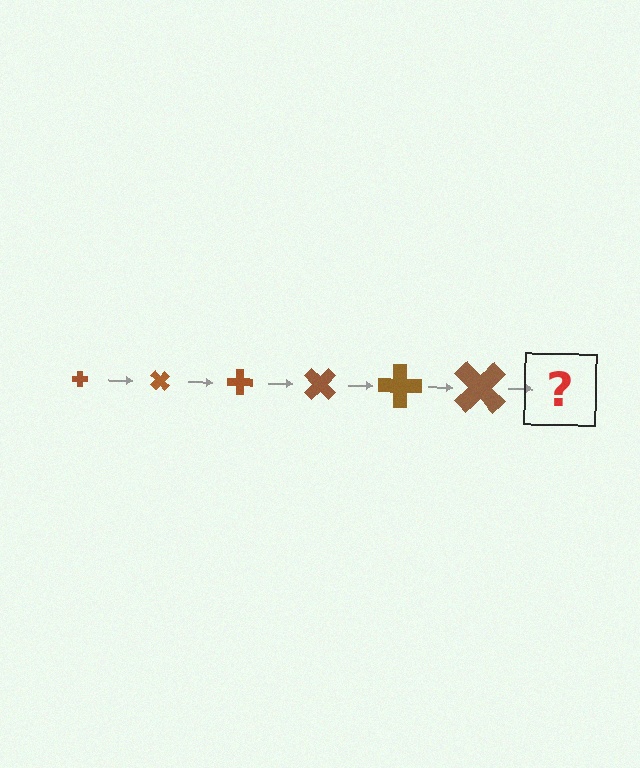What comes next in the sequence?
The next element should be a cross, larger than the previous one and rotated 270 degrees from the start.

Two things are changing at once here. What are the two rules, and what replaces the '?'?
The two rules are that the cross grows larger each step and it rotates 45 degrees each step. The '?' should be a cross, larger than the previous one and rotated 270 degrees from the start.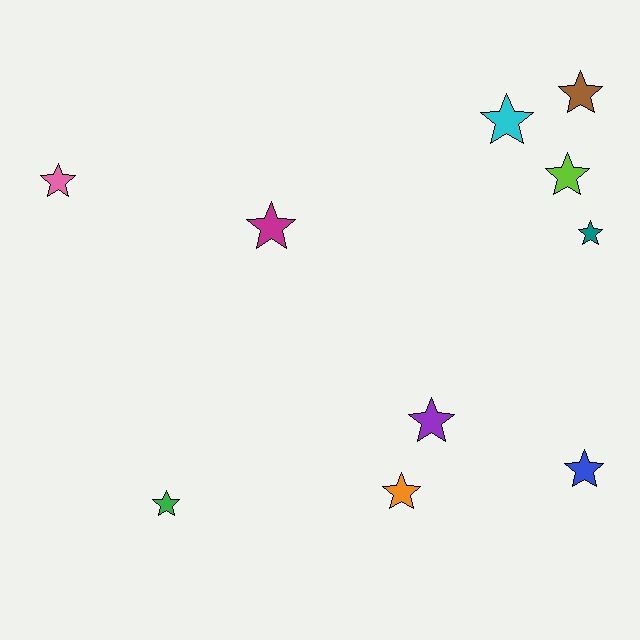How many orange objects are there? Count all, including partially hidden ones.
There is 1 orange object.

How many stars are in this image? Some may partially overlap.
There are 10 stars.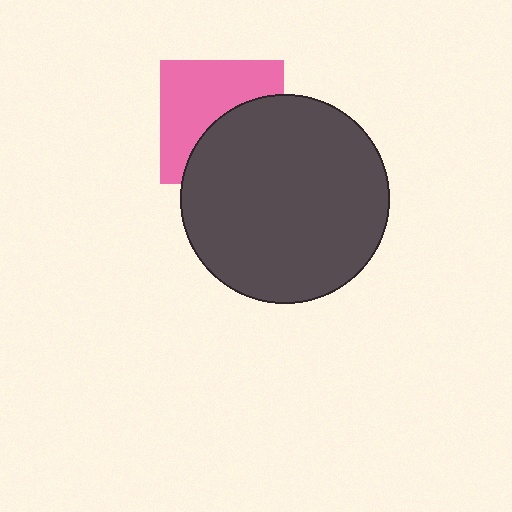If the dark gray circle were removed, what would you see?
You would see the complete pink square.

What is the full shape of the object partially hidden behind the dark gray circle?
The partially hidden object is a pink square.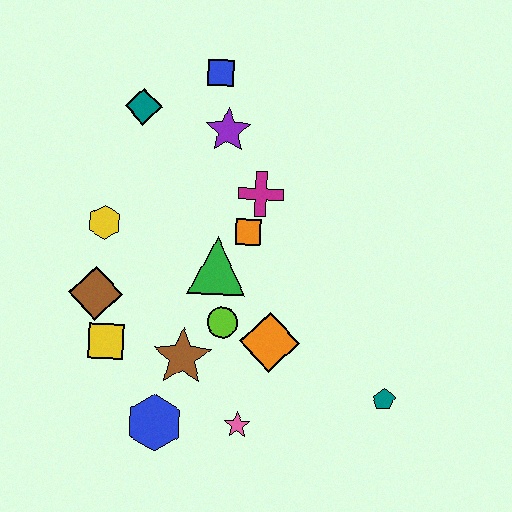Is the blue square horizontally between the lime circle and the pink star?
No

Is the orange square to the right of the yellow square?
Yes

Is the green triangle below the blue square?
Yes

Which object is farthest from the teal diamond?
The teal pentagon is farthest from the teal diamond.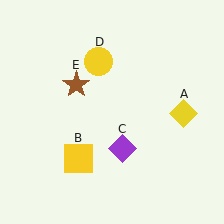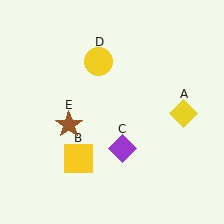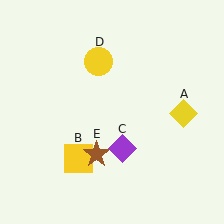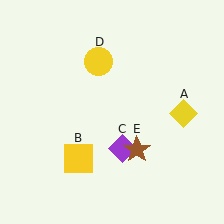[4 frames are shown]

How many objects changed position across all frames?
1 object changed position: brown star (object E).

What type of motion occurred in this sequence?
The brown star (object E) rotated counterclockwise around the center of the scene.